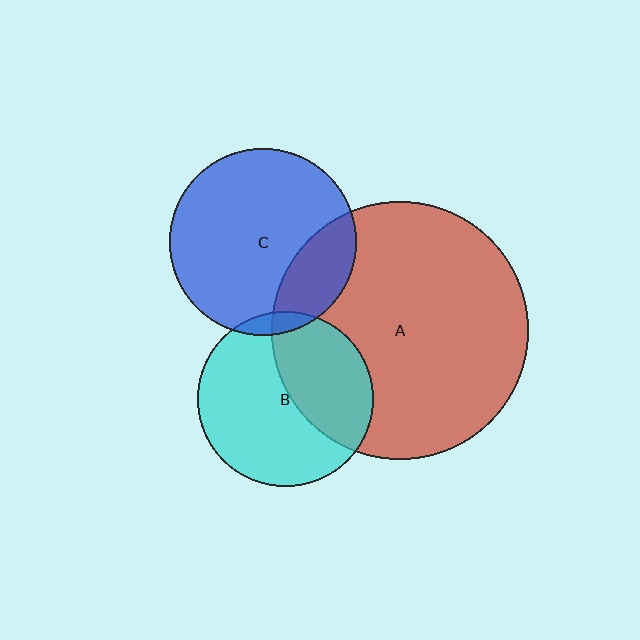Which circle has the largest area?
Circle A (red).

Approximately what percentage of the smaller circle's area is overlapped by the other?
Approximately 5%.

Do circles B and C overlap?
Yes.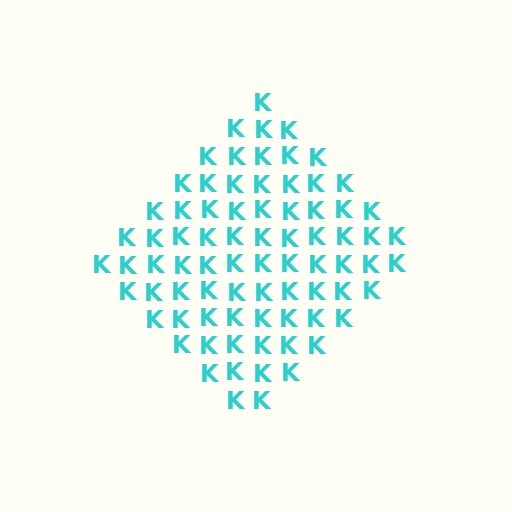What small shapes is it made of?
It is made of small letter K's.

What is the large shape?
The large shape is a diamond.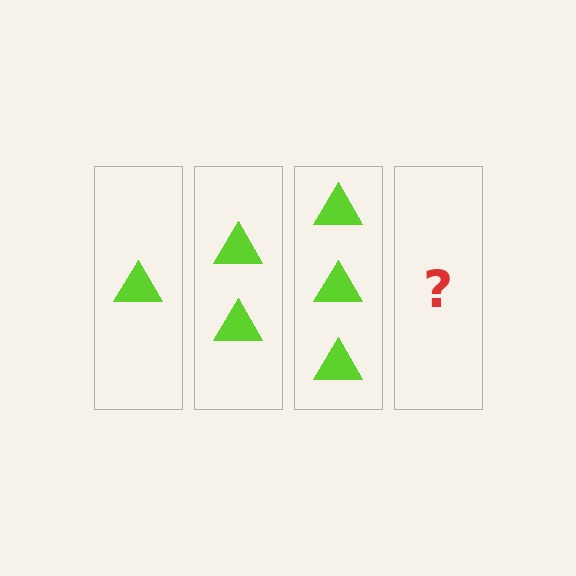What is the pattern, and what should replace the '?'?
The pattern is that each step adds one more triangle. The '?' should be 4 triangles.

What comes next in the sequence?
The next element should be 4 triangles.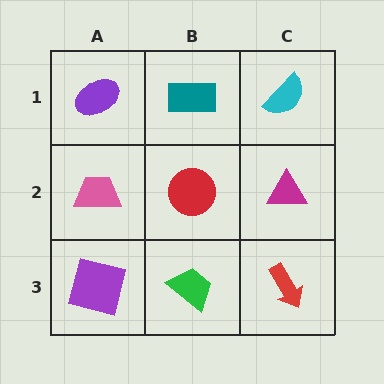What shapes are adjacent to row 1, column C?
A magenta triangle (row 2, column C), a teal rectangle (row 1, column B).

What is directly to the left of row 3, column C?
A green trapezoid.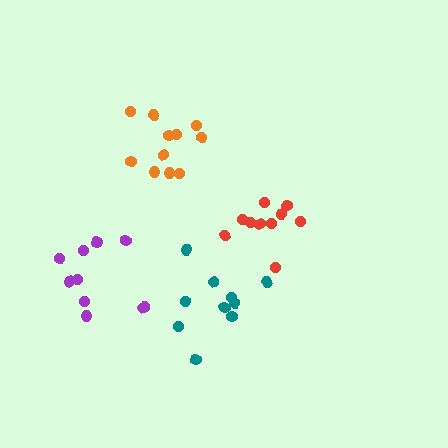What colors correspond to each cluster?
The clusters are colored: red, teal, purple, orange.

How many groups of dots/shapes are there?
There are 4 groups.